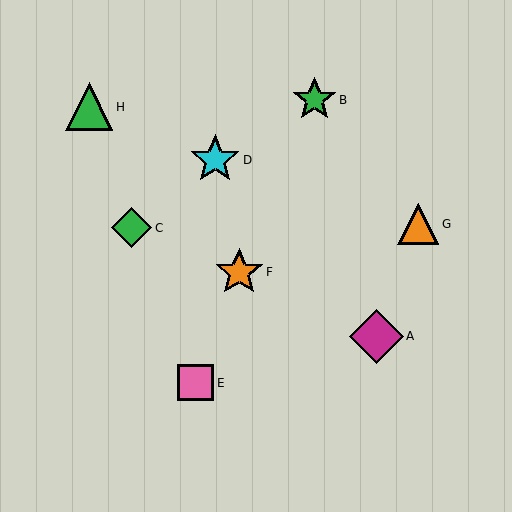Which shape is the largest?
The magenta diamond (labeled A) is the largest.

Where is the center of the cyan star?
The center of the cyan star is at (215, 160).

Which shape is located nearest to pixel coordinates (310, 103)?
The green star (labeled B) at (315, 100) is nearest to that location.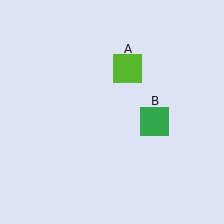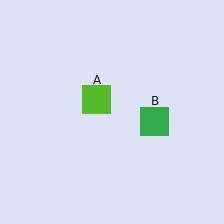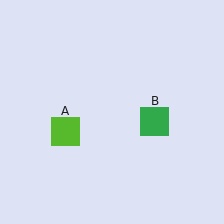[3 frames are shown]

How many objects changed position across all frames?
1 object changed position: lime square (object A).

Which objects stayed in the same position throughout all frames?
Green square (object B) remained stationary.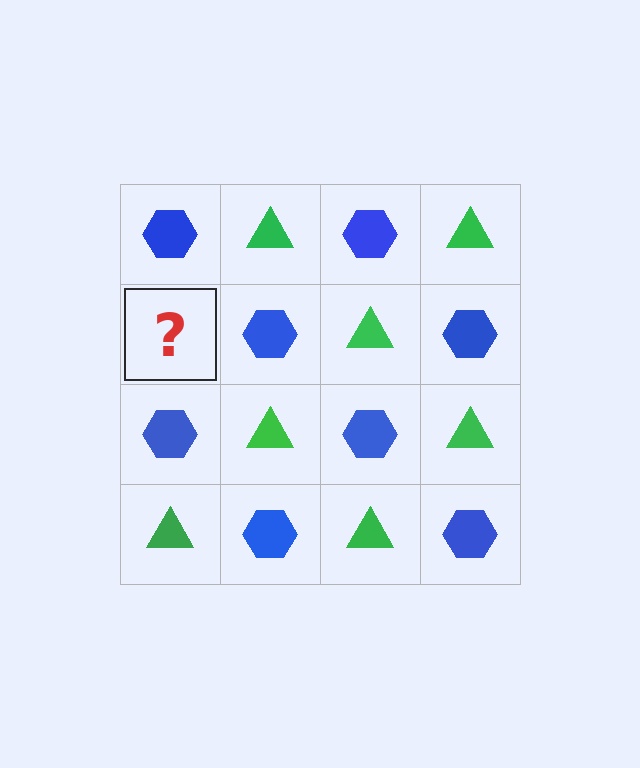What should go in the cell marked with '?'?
The missing cell should contain a green triangle.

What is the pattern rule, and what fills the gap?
The rule is that it alternates blue hexagon and green triangle in a checkerboard pattern. The gap should be filled with a green triangle.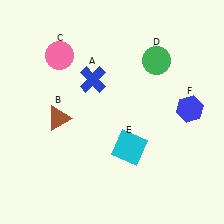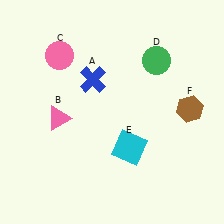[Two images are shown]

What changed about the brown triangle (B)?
In Image 1, B is brown. In Image 2, it changed to pink.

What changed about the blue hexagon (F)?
In Image 1, F is blue. In Image 2, it changed to brown.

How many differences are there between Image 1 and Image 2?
There are 2 differences between the two images.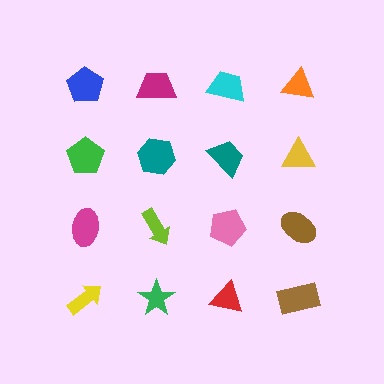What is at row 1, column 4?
An orange triangle.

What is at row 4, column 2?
A green star.